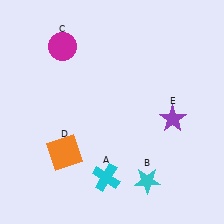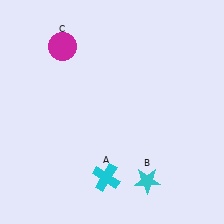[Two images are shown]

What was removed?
The purple star (E), the orange square (D) were removed in Image 2.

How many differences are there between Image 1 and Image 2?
There are 2 differences between the two images.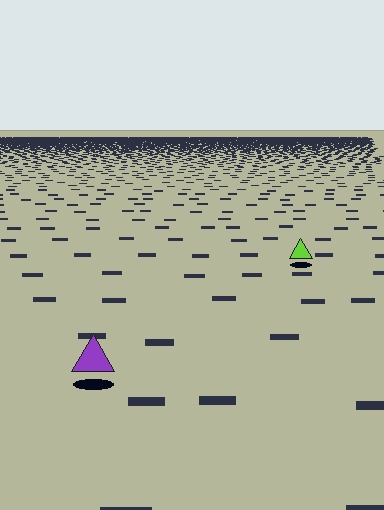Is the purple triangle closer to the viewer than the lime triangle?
Yes. The purple triangle is closer — you can tell from the texture gradient: the ground texture is coarser near it.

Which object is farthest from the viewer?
The lime triangle is farthest from the viewer. It appears smaller and the ground texture around it is denser.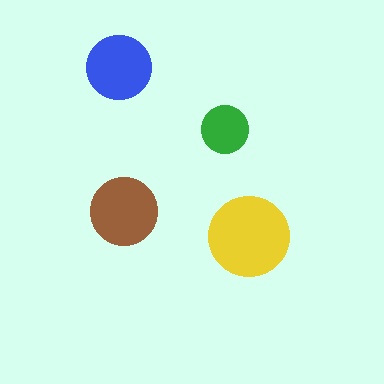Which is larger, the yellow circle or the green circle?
The yellow one.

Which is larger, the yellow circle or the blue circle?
The yellow one.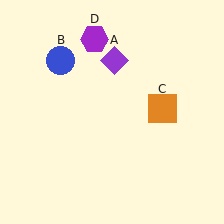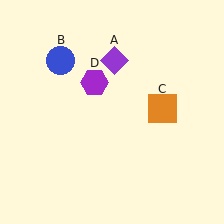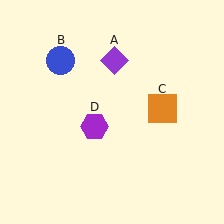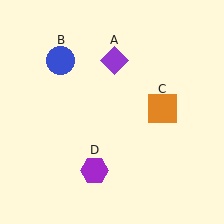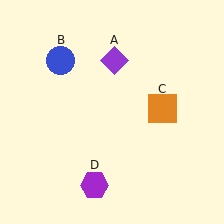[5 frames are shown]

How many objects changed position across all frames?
1 object changed position: purple hexagon (object D).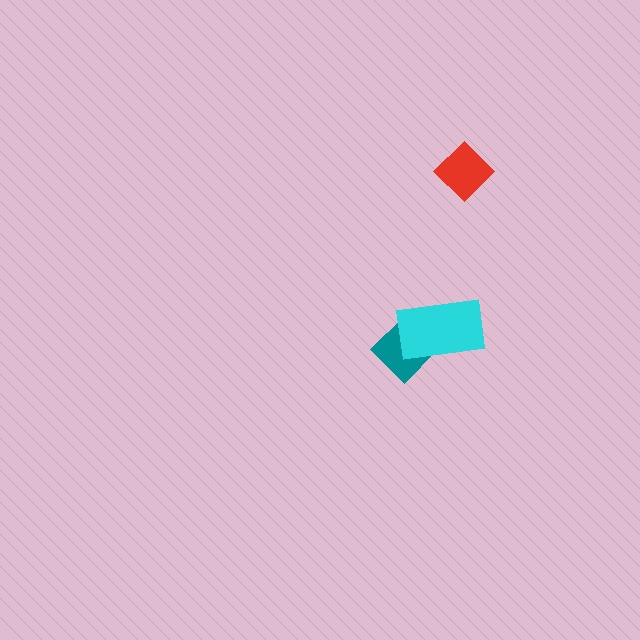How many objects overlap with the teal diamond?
1 object overlaps with the teal diamond.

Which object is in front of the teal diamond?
The cyan rectangle is in front of the teal diamond.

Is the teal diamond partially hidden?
Yes, it is partially covered by another shape.